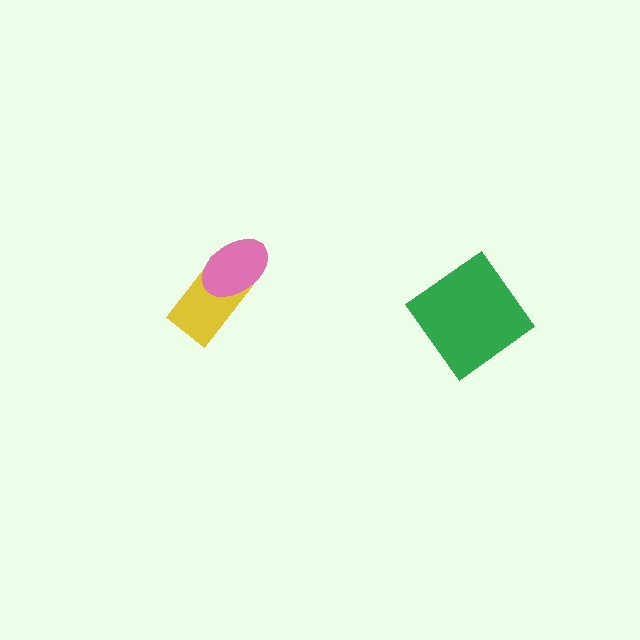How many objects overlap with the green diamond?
0 objects overlap with the green diamond.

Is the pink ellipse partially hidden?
No, no other shape covers it.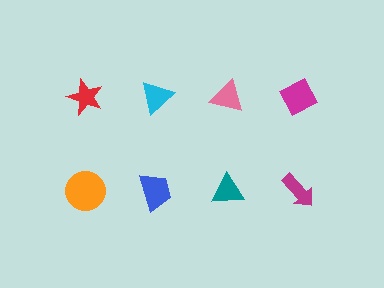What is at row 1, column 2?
A cyan triangle.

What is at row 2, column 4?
A magenta arrow.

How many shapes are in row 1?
4 shapes.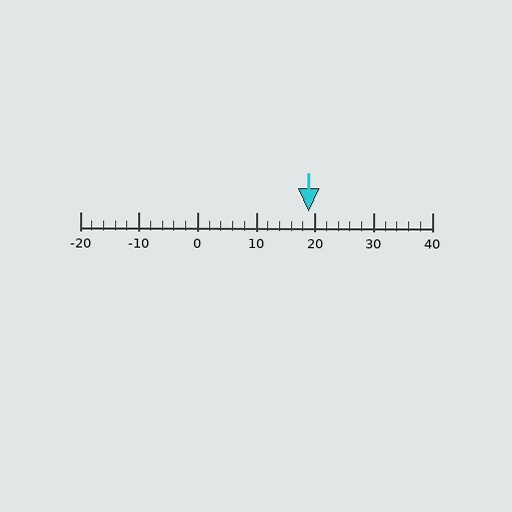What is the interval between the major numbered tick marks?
The major tick marks are spaced 10 units apart.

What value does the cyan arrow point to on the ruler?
The cyan arrow points to approximately 19.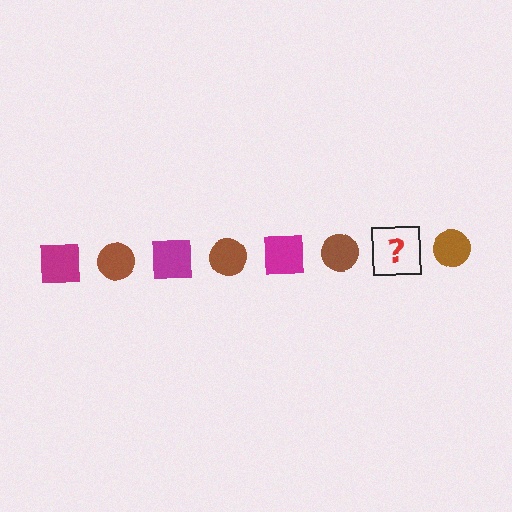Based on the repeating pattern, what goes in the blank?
The blank should be a magenta square.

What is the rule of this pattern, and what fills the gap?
The rule is that the pattern alternates between magenta square and brown circle. The gap should be filled with a magenta square.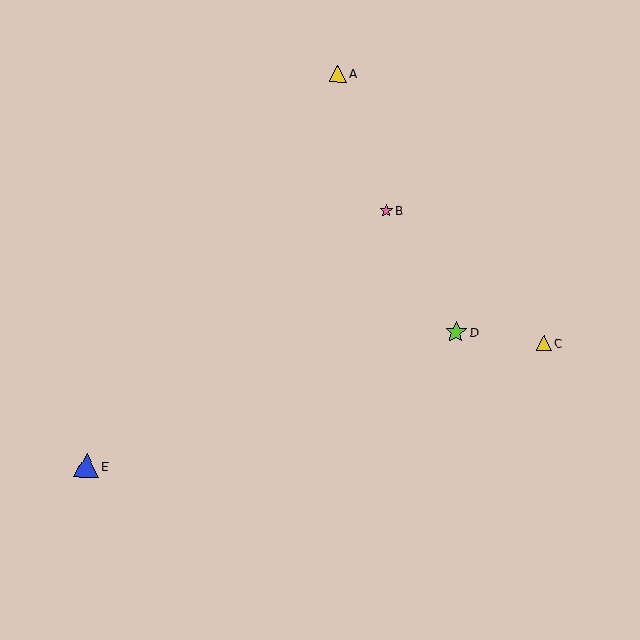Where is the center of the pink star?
The center of the pink star is at (386, 210).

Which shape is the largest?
The blue triangle (labeled E) is the largest.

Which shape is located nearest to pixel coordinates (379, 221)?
The pink star (labeled B) at (386, 210) is nearest to that location.